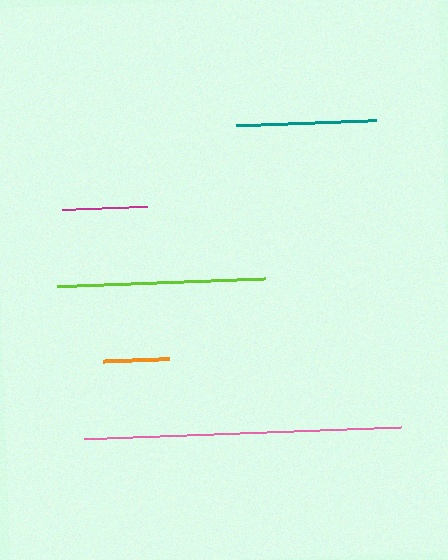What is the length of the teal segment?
The teal segment is approximately 140 pixels long.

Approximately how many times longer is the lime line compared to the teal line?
The lime line is approximately 1.5 times the length of the teal line.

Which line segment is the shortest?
The orange line is the shortest at approximately 66 pixels.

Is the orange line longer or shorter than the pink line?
The pink line is longer than the orange line.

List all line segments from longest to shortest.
From longest to shortest: pink, lime, teal, magenta, orange.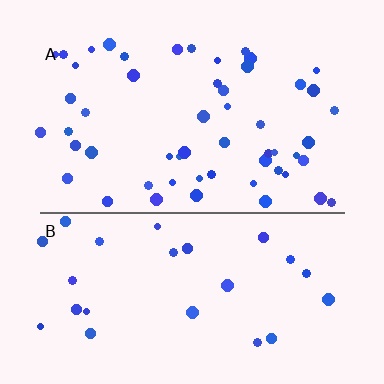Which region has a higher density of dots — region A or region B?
A (the top).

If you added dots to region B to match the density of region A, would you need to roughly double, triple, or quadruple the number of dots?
Approximately double.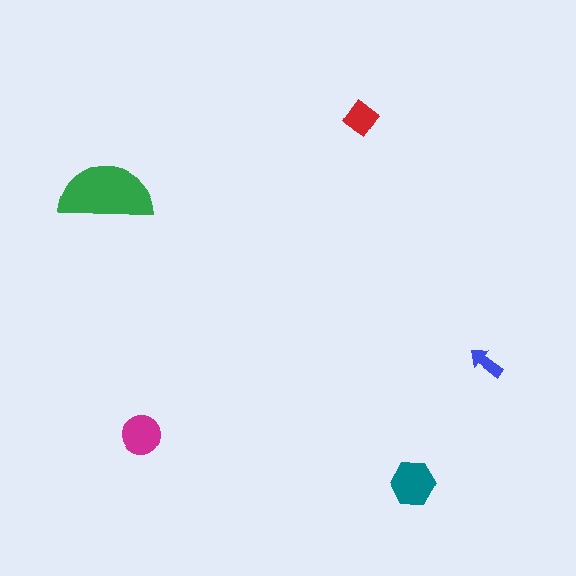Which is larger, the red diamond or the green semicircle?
The green semicircle.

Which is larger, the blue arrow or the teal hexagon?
The teal hexagon.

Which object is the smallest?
The blue arrow.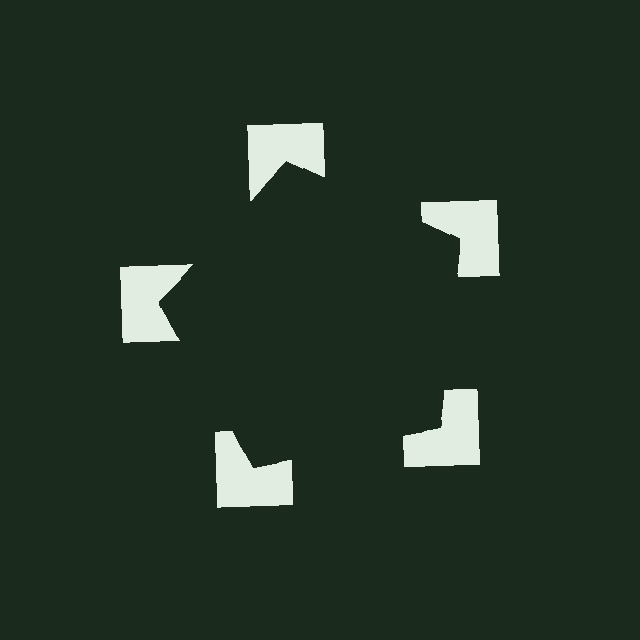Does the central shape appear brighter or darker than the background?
It typically appears slightly darker than the background, even though no actual brightness change is drawn.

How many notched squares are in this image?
There are 5 — one at each vertex of the illusory pentagon.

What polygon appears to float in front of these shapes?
An illusory pentagon — its edges are inferred from the aligned wedge cuts in the notched squares, not physically drawn.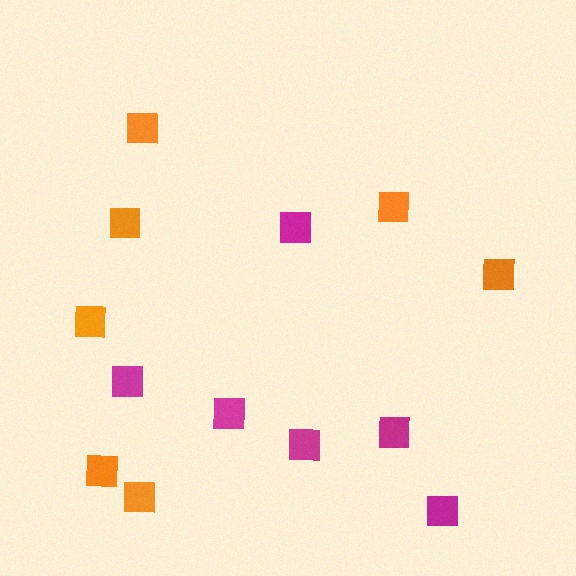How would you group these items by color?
There are 2 groups: one group of magenta squares (6) and one group of orange squares (7).